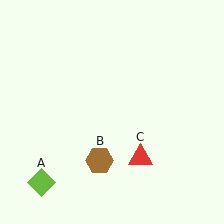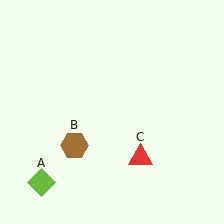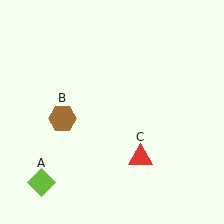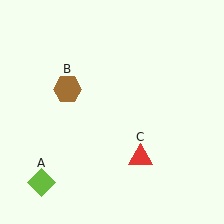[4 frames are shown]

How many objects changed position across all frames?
1 object changed position: brown hexagon (object B).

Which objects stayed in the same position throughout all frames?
Lime diamond (object A) and red triangle (object C) remained stationary.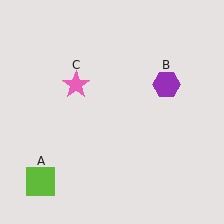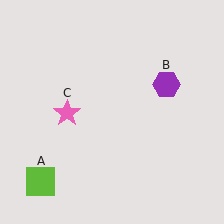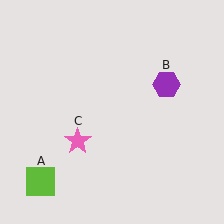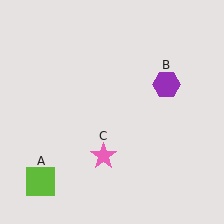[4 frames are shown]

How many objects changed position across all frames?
1 object changed position: pink star (object C).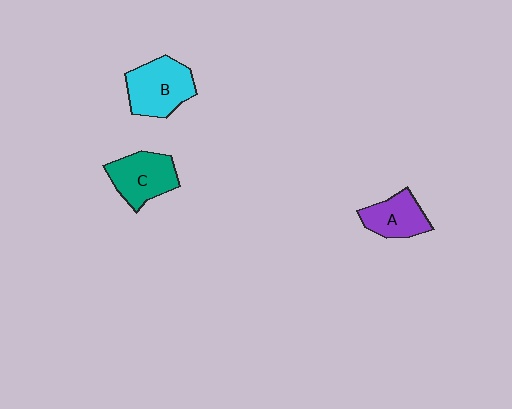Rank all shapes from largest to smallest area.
From largest to smallest: B (cyan), C (teal), A (purple).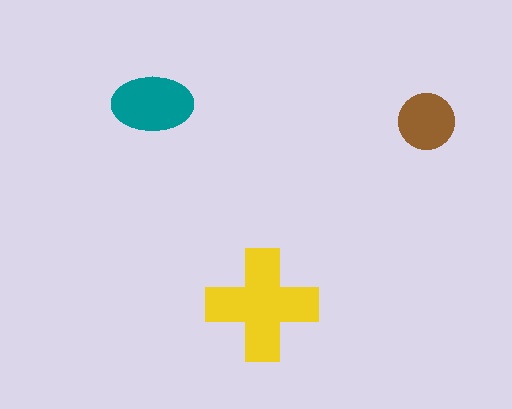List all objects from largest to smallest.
The yellow cross, the teal ellipse, the brown circle.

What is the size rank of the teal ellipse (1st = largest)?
2nd.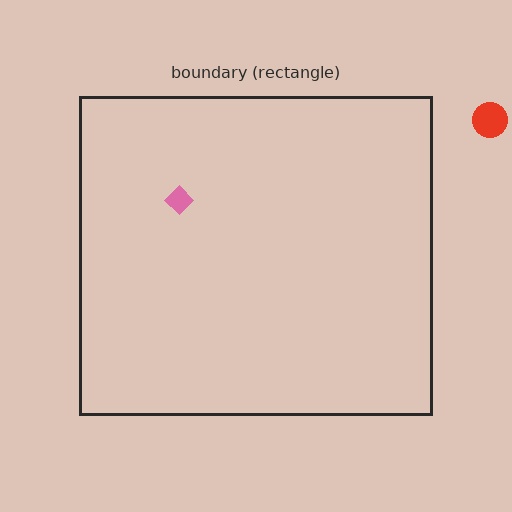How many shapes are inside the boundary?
1 inside, 1 outside.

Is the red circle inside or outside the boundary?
Outside.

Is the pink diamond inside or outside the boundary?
Inside.